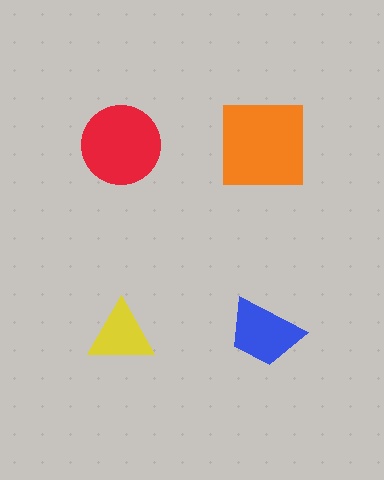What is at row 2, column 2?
A blue trapezoid.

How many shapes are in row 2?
2 shapes.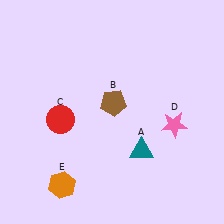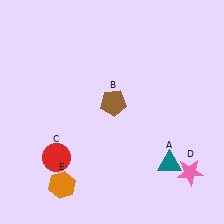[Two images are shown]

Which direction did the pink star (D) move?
The pink star (D) moved down.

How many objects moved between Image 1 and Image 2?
3 objects moved between the two images.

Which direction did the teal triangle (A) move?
The teal triangle (A) moved right.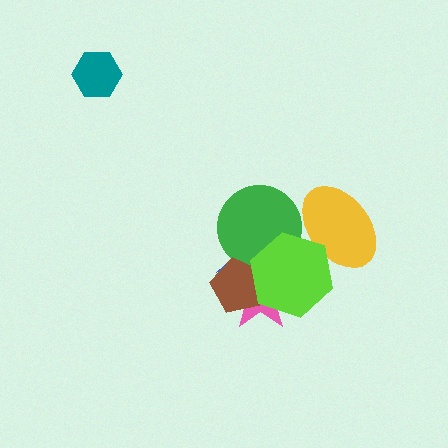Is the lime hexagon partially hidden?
No, no other shape covers it.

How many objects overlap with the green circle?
4 objects overlap with the green circle.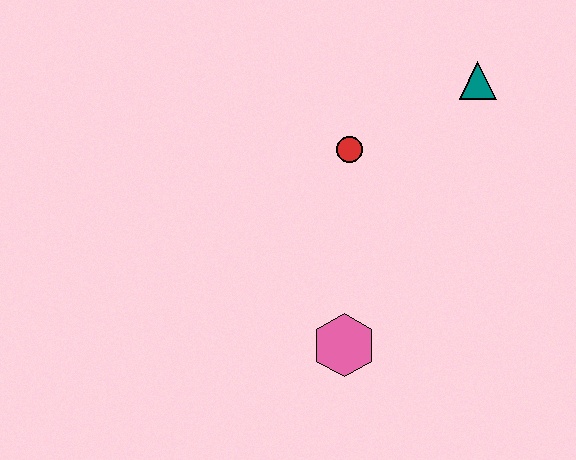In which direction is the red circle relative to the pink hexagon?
The red circle is above the pink hexagon.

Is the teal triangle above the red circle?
Yes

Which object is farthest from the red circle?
The pink hexagon is farthest from the red circle.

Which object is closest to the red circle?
The teal triangle is closest to the red circle.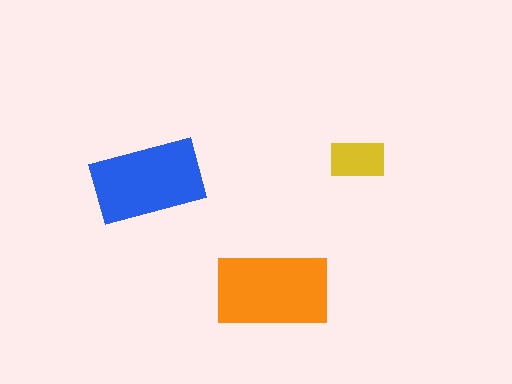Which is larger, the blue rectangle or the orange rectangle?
The orange one.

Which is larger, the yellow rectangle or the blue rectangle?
The blue one.